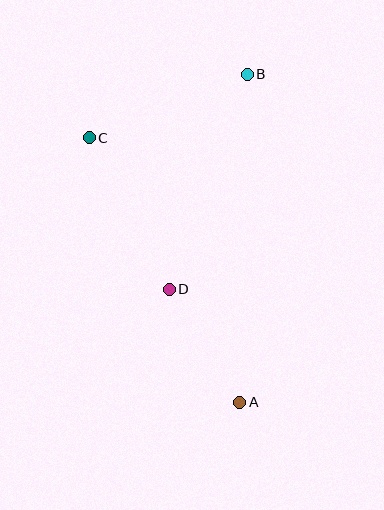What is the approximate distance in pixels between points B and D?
The distance between B and D is approximately 229 pixels.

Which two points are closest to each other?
Points A and D are closest to each other.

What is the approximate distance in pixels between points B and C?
The distance between B and C is approximately 170 pixels.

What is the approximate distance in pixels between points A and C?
The distance between A and C is approximately 304 pixels.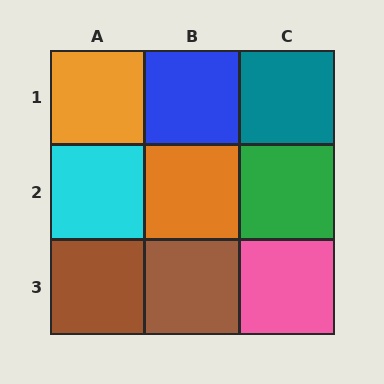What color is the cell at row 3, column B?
Brown.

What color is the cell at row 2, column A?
Cyan.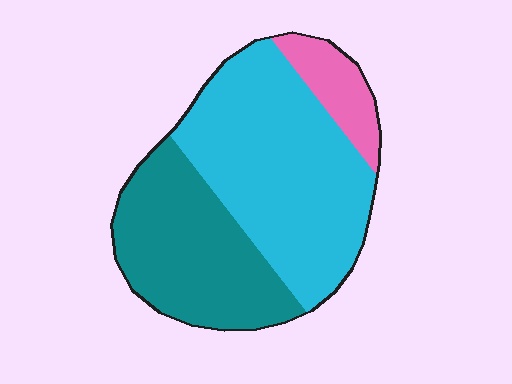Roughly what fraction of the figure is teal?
Teal takes up about three eighths (3/8) of the figure.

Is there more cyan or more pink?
Cyan.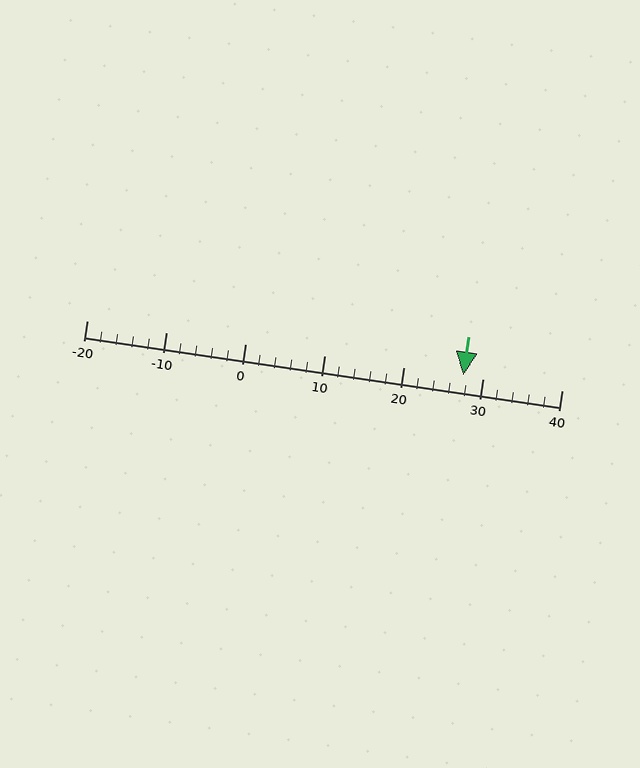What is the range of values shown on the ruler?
The ruler shows values from -20 to 40.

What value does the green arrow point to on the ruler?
The green arrow points to approximately 28.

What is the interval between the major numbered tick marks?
The major tick marks are spaced 10 units apart.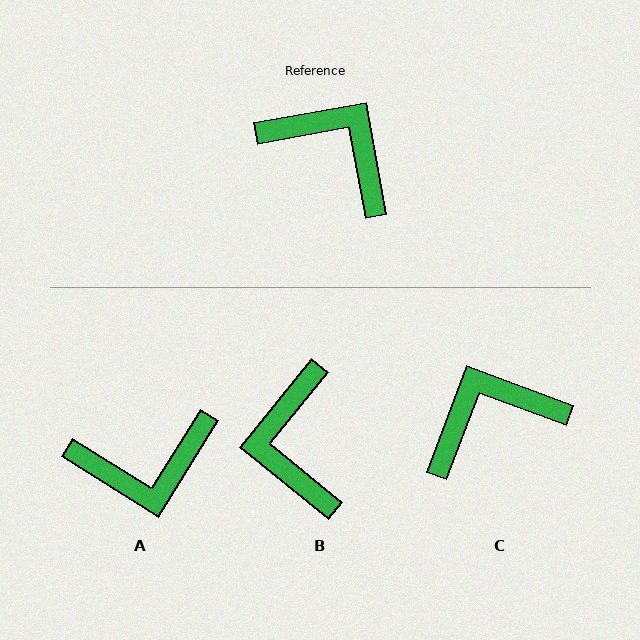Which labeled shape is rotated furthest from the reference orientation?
A, about 132 degrees away.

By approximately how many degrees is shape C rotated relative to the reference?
Approximately 59 degrees counter-clockwise.